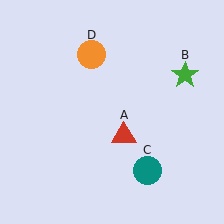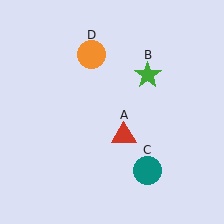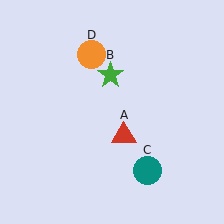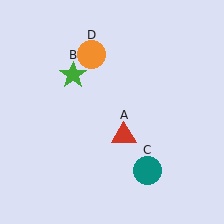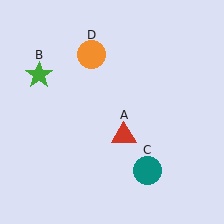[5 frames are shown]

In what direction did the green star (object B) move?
The green star (object B) moved left.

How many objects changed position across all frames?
1 object changed position: green star (object B).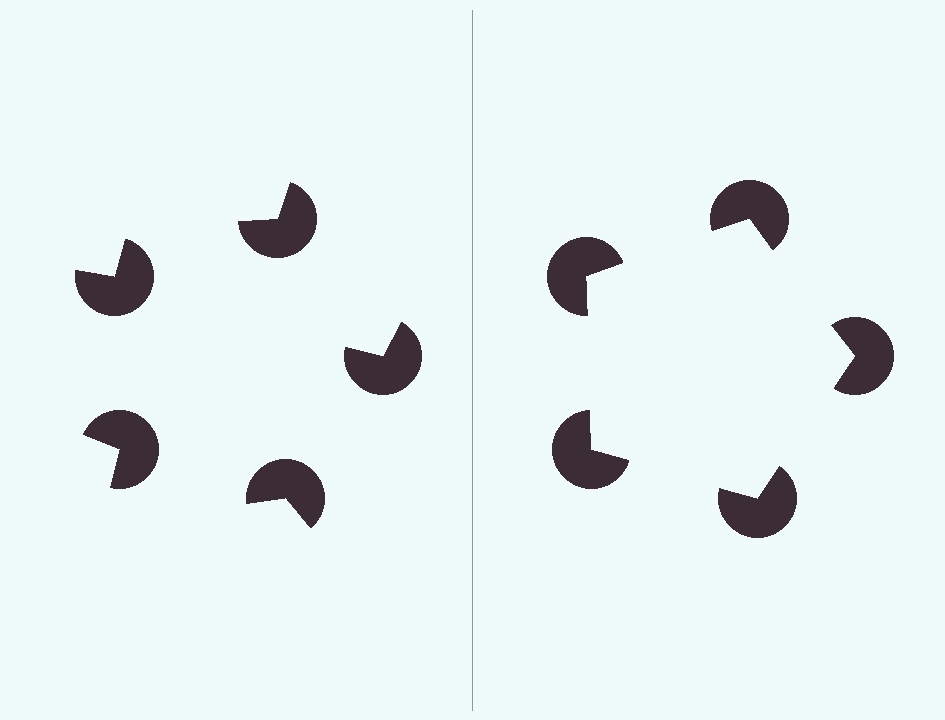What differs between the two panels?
The pac-man discs are positioned identically on both sides; only the wedge orientations differ. On the right they align to a pentagon; on the left they are misaligned.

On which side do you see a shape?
An illusory pentagon appears on the right side. On the left side the wedge cuts are rotated, so no coherent shape forms.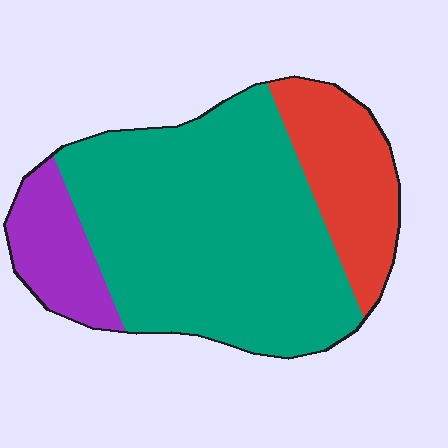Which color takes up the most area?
Teal, at roughly 65%.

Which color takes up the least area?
Purple, at roughly 15%.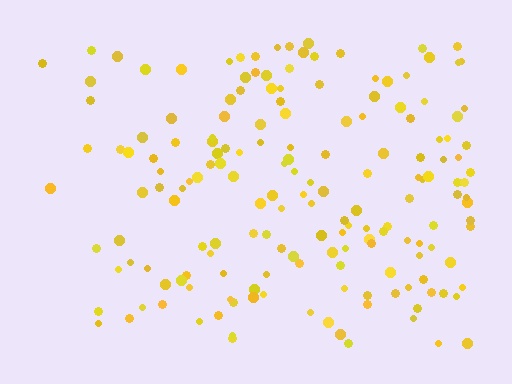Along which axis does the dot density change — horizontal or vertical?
Horizontal.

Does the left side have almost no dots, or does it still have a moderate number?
Still a moderate number, just noticeably fewer than the right.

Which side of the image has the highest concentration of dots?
The right.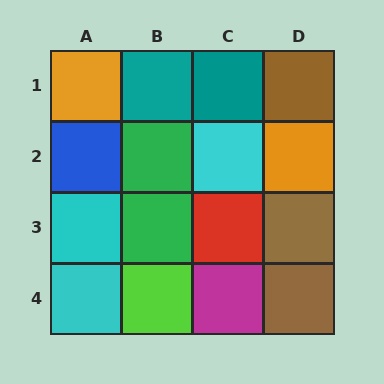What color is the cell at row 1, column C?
Teal.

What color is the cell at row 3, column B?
Green.